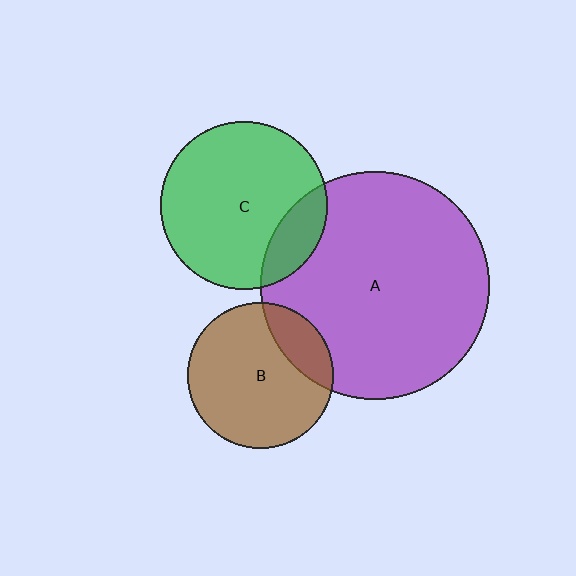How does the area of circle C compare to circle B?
Approximately 1.3 times.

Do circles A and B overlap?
Yes.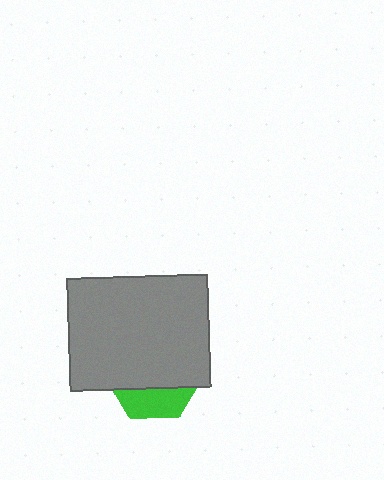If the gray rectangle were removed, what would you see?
You would see the complete green hexagon.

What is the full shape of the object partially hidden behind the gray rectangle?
The partially hidden object is a green hexagon.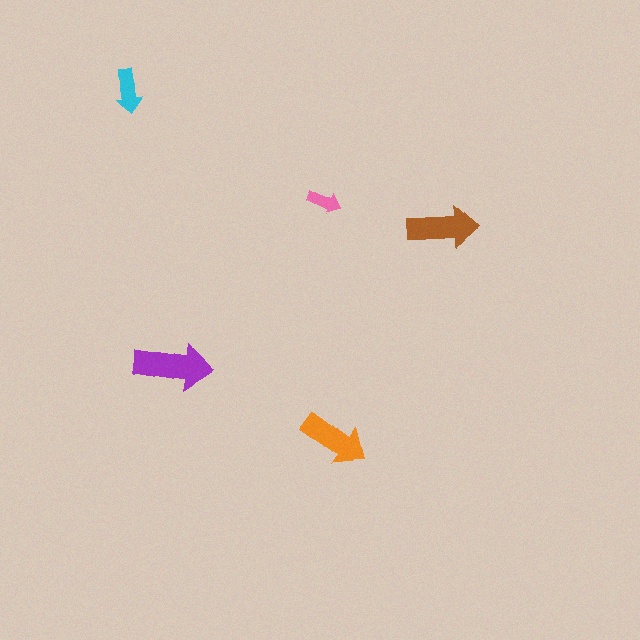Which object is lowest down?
The orange arrow is bottommost.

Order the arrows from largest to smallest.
the purple one, the brown one, the orange one, the cyan one, the pink one.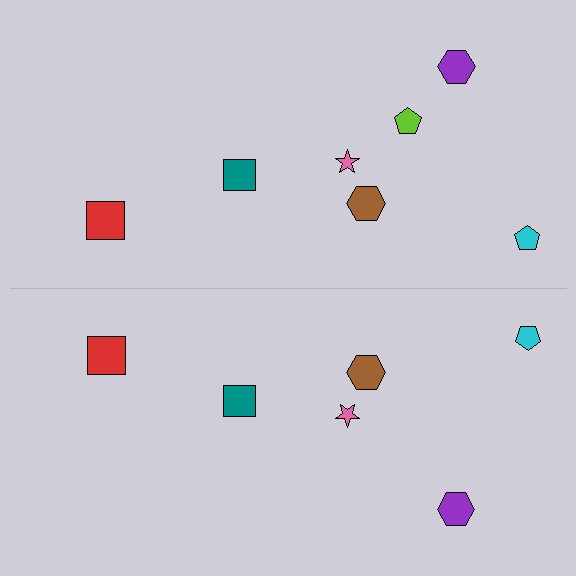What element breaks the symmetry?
A lime pentagon is missing from the bottom side.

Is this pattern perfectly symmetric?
No, the pattern is not perfectly symmetric. A lime pentagon is missing from the bottom side.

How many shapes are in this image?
There are 13 shapes in this image.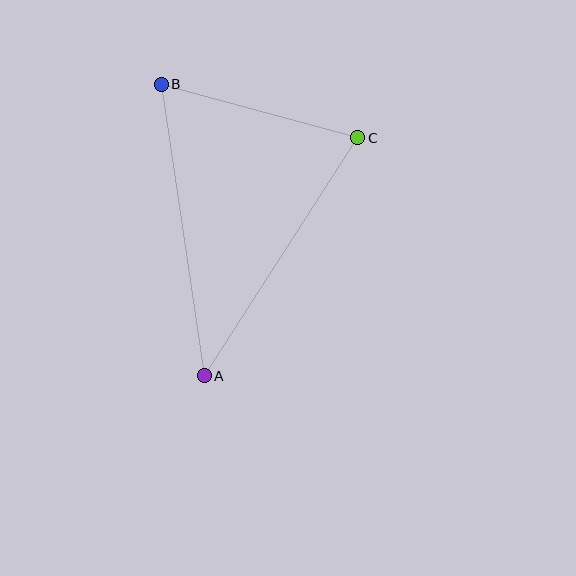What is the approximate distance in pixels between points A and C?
The distance between A and C is approximately 283 pixels.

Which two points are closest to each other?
Points B and C are closest to each other.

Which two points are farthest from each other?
Points A and B are farthest from each other.